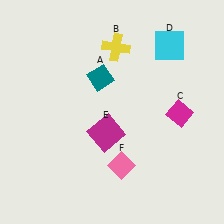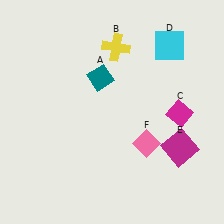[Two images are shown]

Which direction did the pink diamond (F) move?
The pink diamond (F) moved right.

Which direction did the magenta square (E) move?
The magenta square (E) moved right.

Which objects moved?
The objects that moved are: the magenta square (E), the pink diamond (F).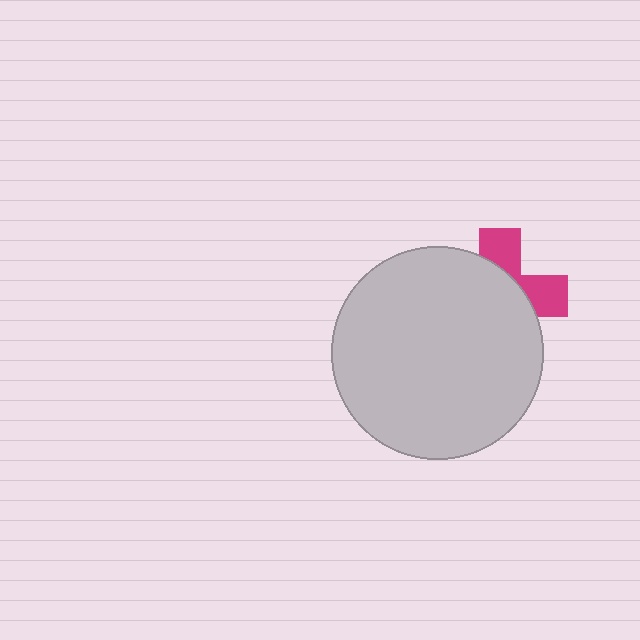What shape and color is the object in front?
The object in front is a light gray circle.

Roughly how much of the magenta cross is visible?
A small part of it is visible (roughly 35%).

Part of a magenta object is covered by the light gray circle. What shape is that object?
It is a cross.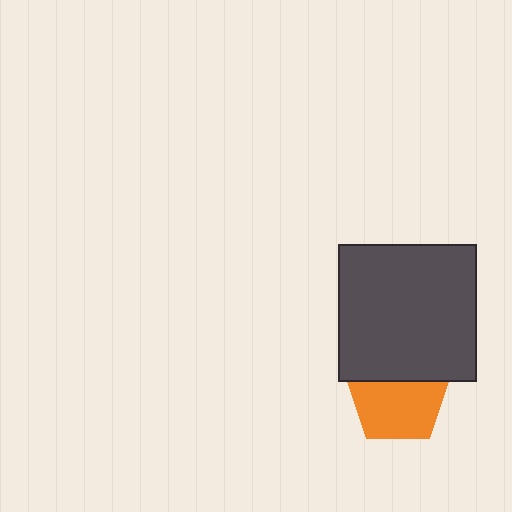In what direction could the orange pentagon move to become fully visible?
The orange pentagon could move down. That would shift it out from behind the dark gray square entirely.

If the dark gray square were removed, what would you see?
You would see the complete orange pentagon.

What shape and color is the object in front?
The object in front is a dark gray square.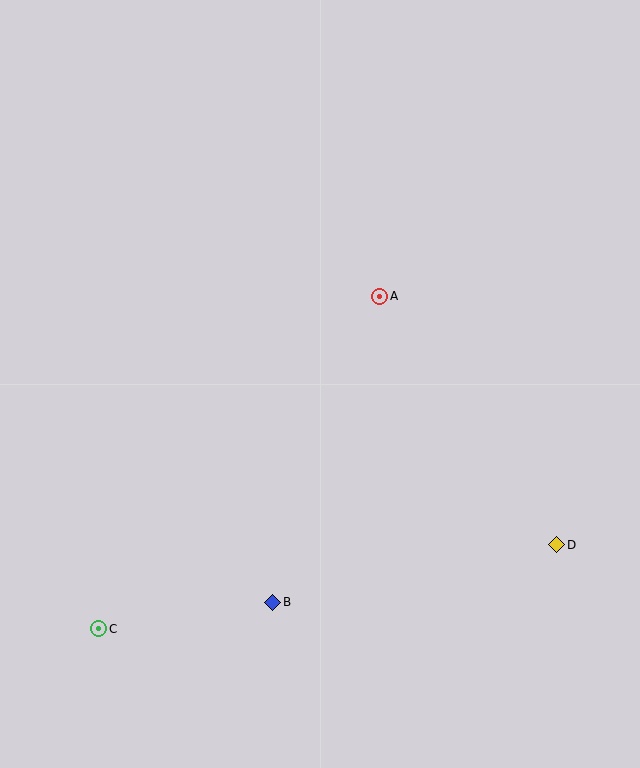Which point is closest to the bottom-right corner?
Point D is closest to the bottom-right corner.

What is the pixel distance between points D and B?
The distance between D and B is 290 pixels.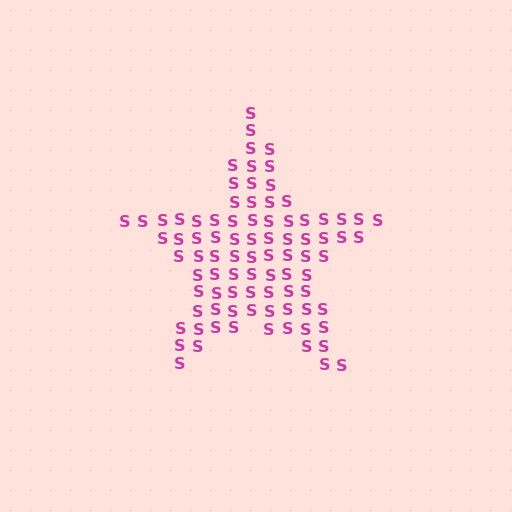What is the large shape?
The large shape is a star.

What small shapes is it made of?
It is made of small letter S's.